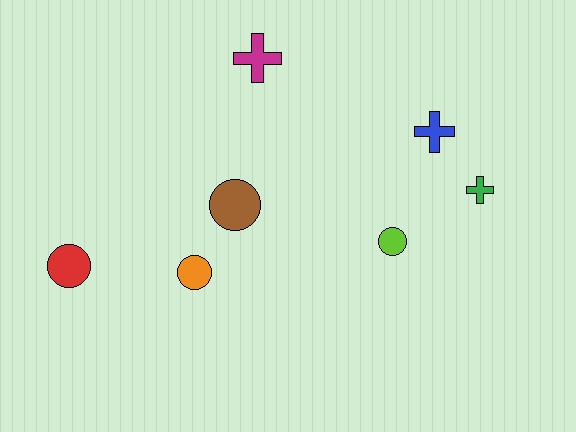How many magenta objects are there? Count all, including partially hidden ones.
There is 1 magenta object.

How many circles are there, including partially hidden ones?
There are 4 circles.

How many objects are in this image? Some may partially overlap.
There are 7 objects.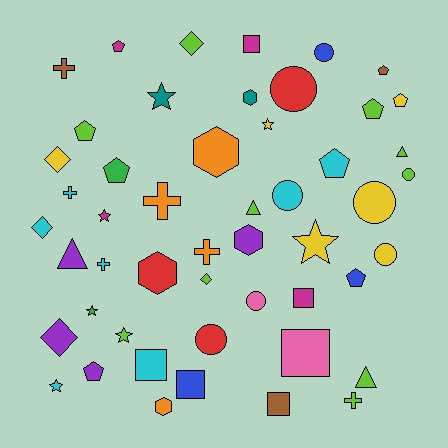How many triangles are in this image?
There are 4 triangles.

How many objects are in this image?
There are 50 objects.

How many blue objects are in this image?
There are 3 blue objects.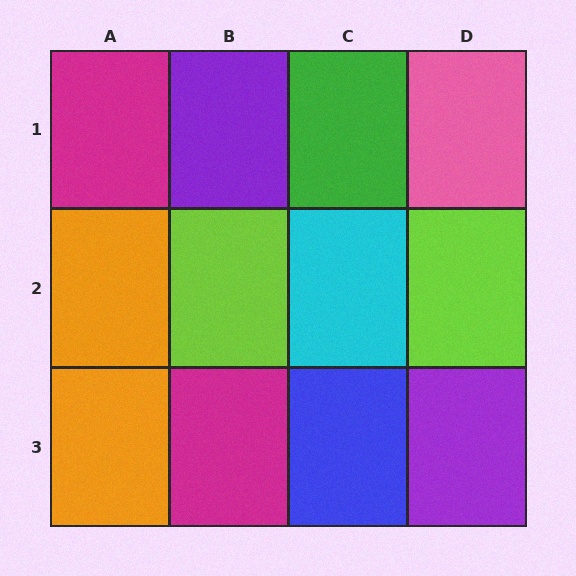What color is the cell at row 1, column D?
Pink.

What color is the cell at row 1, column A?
Magenta.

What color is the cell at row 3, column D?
Purple.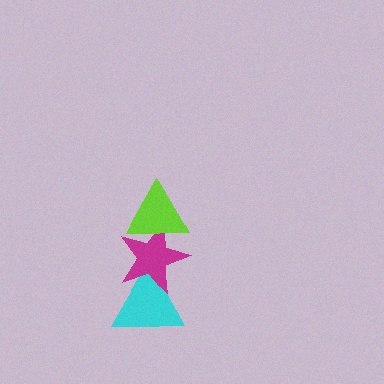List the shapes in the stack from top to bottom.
From top to bottom: the lime triangle, the magenta star, the cyan triangle.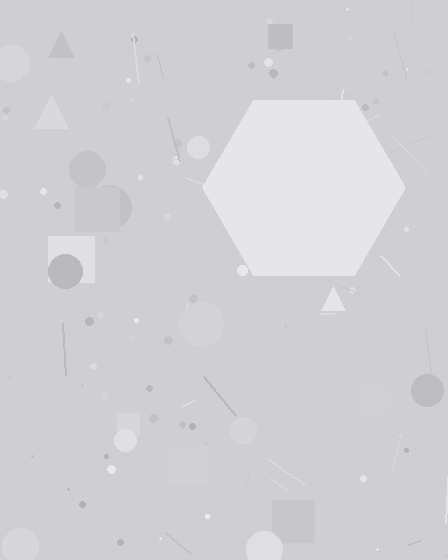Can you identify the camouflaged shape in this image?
The camouflaged shape is a hexagon.